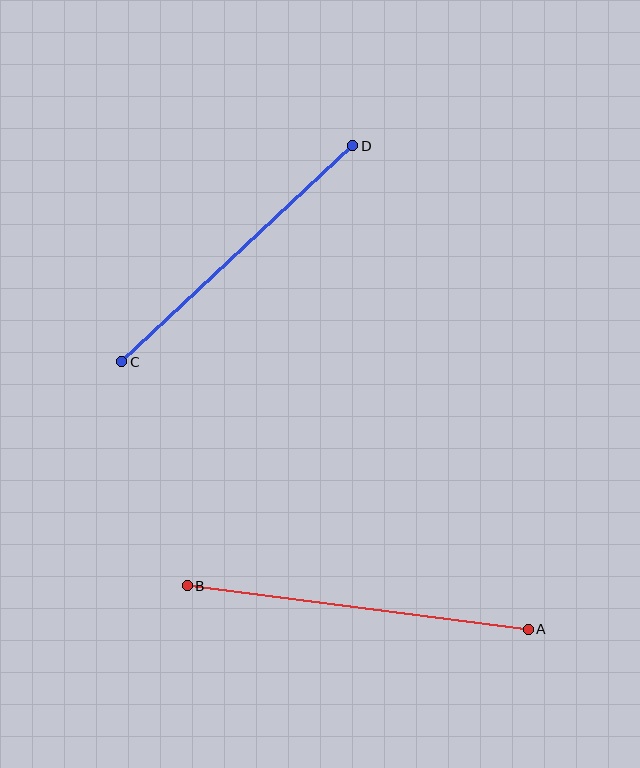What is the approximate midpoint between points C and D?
The midpoint is at approximately (237, 254) pixels.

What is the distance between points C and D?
The distance is approximately 316 pixels.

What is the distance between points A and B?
The distance is approximately 344 pixels.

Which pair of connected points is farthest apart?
Points A and B are farthest apart.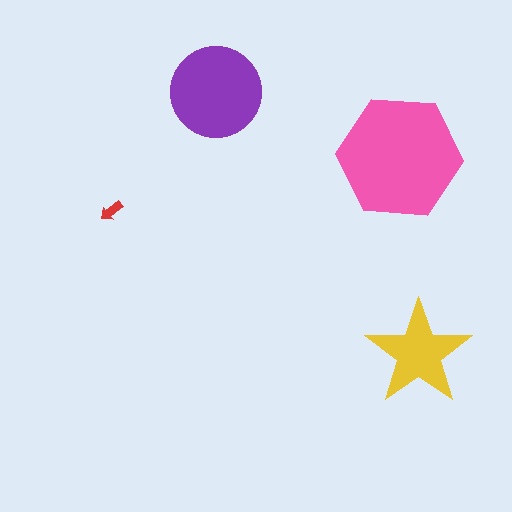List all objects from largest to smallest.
The pink hexagon, the purple circle, the yellow star, the red arrow.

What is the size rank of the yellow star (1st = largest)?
3rd.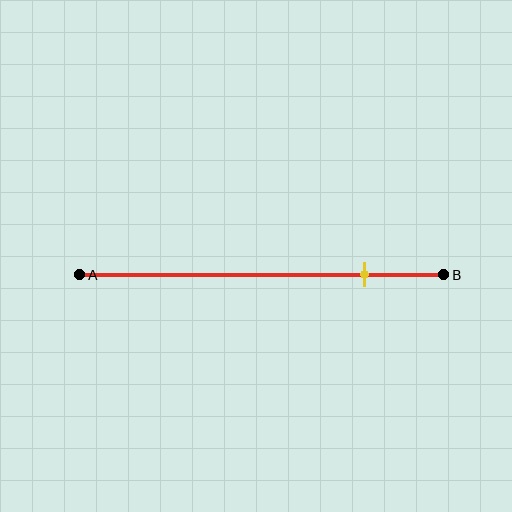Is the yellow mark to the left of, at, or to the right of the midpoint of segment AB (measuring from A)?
The yellow mark is to the right of the midpoint of segment AB.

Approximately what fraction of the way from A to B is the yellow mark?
The yellow mark is approximately 80% of the way from A to B.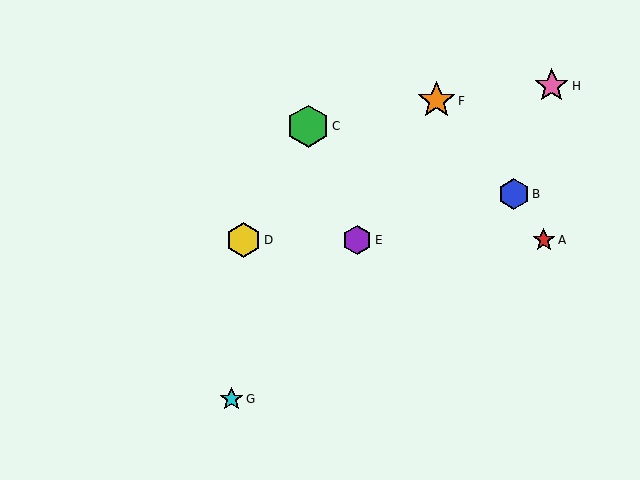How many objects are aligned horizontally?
3 objects (A, D, E) are aligned horizontally.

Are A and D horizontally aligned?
Yes, both are at y≈240.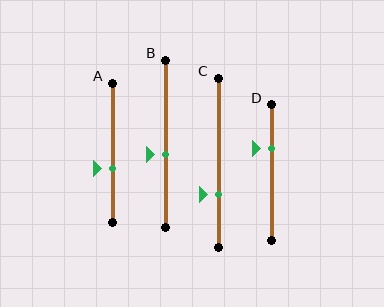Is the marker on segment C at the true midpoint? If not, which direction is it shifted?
No, the marker on segment C is shifted downward by about 19% of the segment length.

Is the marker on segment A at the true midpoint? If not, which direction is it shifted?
No, the marker on segment A is shifted downward by about 11% of the segment length.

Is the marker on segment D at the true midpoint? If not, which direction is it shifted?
No, the marker on segment D is shifted upward by about 18% of the segment length.